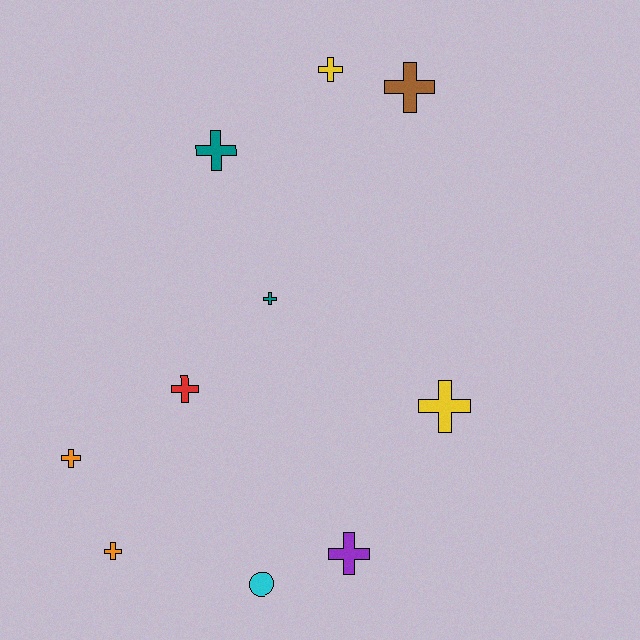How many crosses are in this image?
There are 9 crosses.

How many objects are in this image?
There are 10 objects.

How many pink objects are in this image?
There are no pink objects.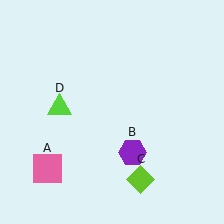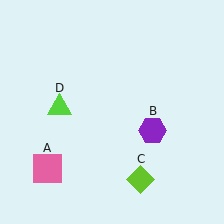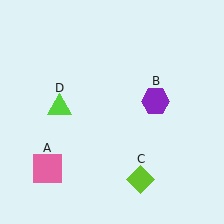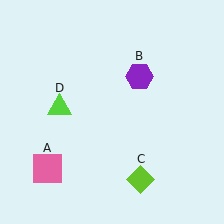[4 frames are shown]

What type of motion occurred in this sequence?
The purple hexagon (object B) rotated counterclockwise around the center of the scene.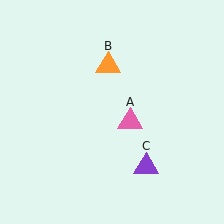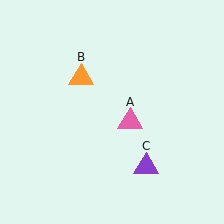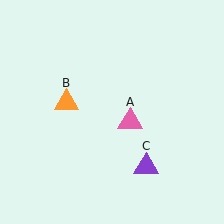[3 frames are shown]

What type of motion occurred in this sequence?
The orange triangle (object B) rotated counterclockwise around the center of the scene.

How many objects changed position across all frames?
1 object changed position: orange triangle (object B).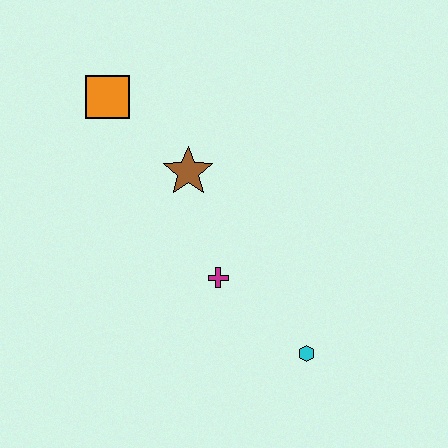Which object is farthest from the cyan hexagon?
The orange square is farthest from the cyan hexagon.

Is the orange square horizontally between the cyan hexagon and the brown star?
No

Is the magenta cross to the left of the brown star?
No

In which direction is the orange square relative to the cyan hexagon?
The orange square is above the cyan hexagon.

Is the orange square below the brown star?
No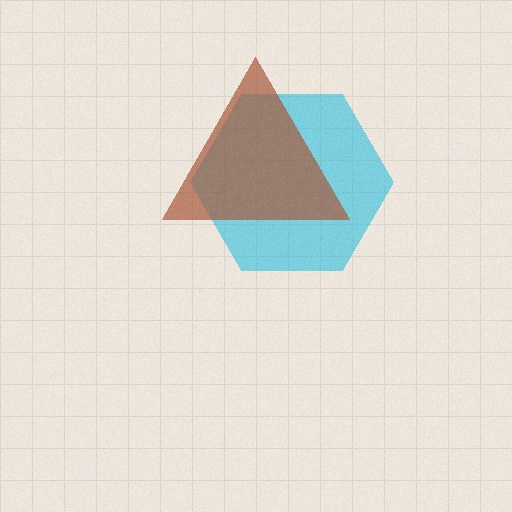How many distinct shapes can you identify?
There are 2 distinct shapes: a cyan hexagon, a brown triangle.